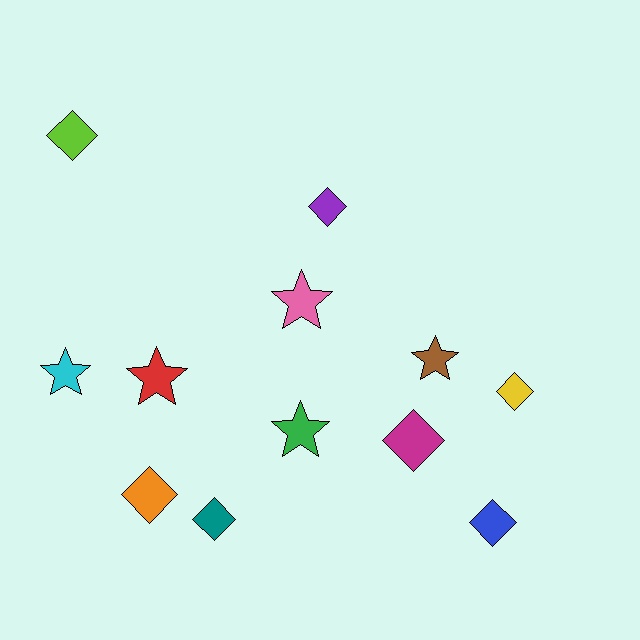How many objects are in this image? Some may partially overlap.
There are 12 objects.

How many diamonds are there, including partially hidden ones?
There are 7 diamonds.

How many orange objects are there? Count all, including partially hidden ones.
There is 1 orange object.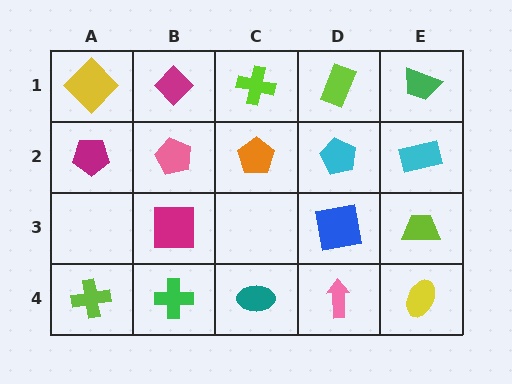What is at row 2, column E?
A cyan rectangle.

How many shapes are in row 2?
5 shapes.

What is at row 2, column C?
An orange pentagon.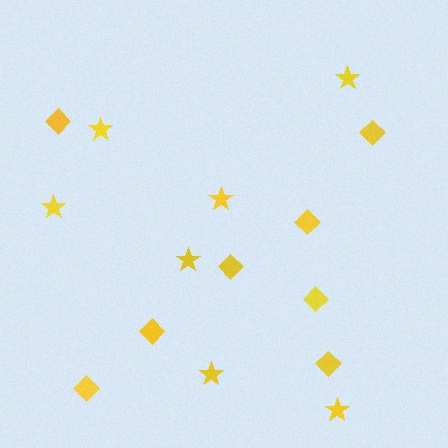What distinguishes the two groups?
There are 2 groups: one group of diamonds (8) and one group of stars (7).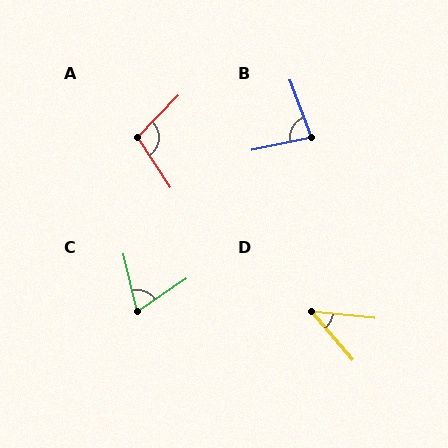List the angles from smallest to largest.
D (44°), C (68°), B (82°), A (102°).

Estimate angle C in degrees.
Approximately 68 degrees.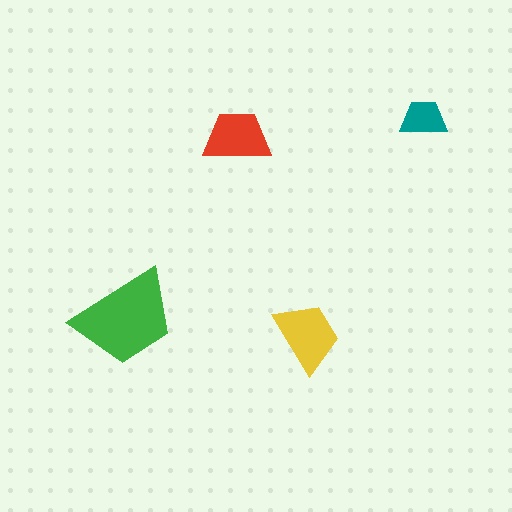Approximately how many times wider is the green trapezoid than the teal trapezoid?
About 2 times wider.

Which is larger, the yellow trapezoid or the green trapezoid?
The green one.